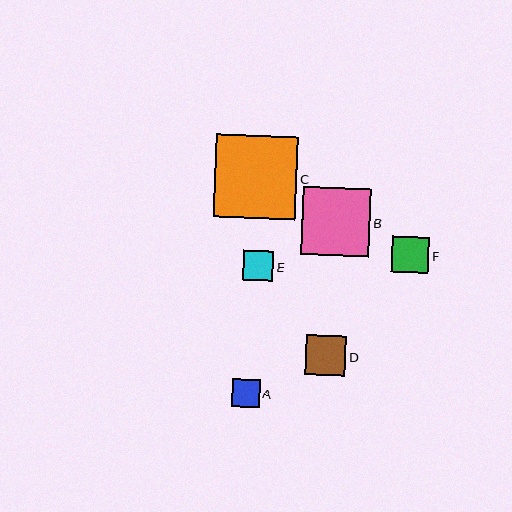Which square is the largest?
Square C is the largest with a size of approximately 83 pixels.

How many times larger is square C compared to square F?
Square C is approximately 2.2 times the size of square F.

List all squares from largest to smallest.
From largest to smallest: C, B, D, F, E, A.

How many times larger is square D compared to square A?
Square D is approximately 1.4 times the size of square A.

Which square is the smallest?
Square A is the smallest with a size of approximately 28 pixels.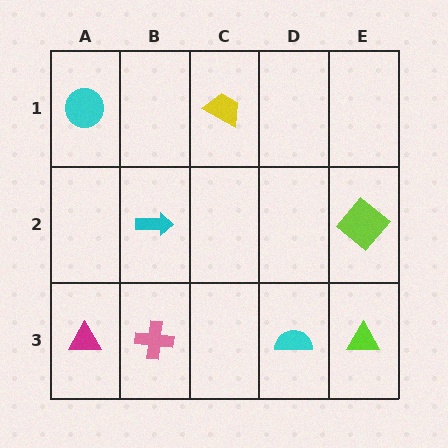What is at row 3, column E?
A lime triangle.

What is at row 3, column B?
A pink cross.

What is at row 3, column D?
A cyan semicircle.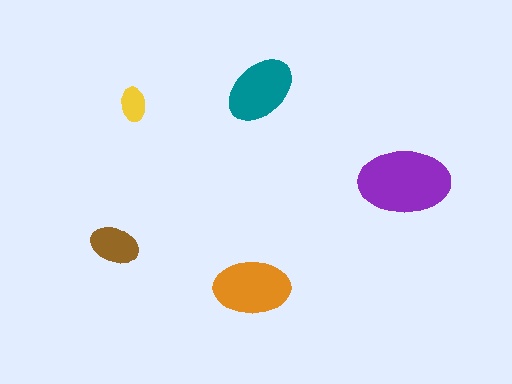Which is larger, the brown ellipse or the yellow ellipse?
The brown one.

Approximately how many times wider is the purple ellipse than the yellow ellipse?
About 2.5 times wider.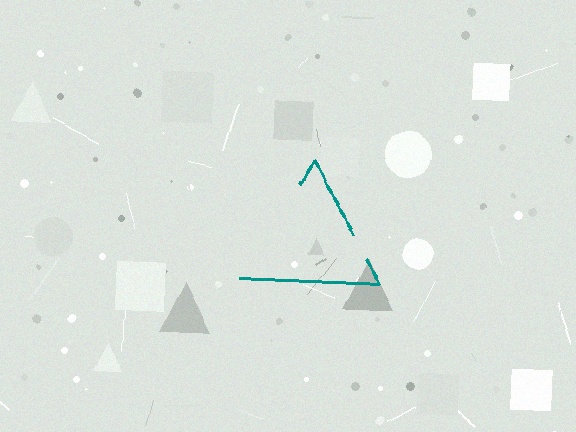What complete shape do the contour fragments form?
The contour fragments form a triangle.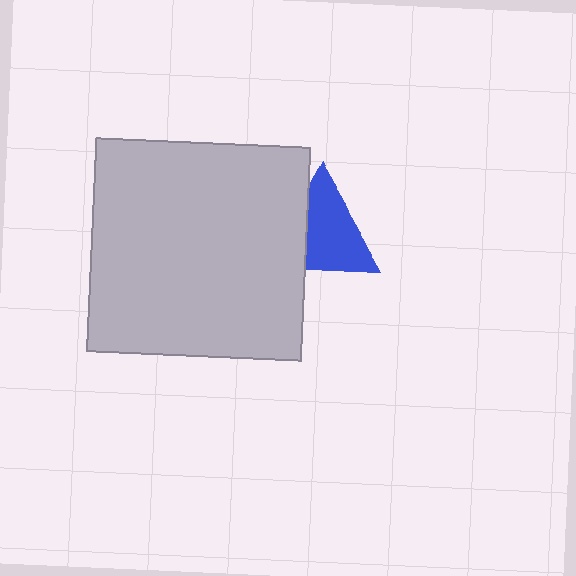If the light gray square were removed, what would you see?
You would see the complete blue triangle.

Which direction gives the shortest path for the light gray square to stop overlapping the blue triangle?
Moving left gives the shortest separation.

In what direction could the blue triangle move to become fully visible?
The blue triangle could move right. That would shift it out from behind the light gray square entirely.